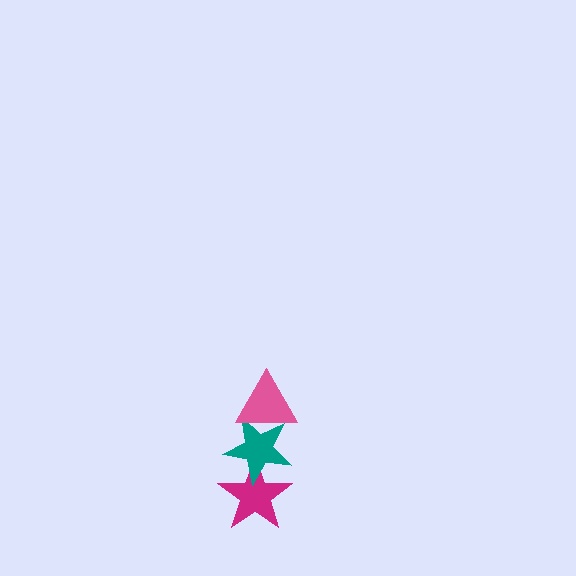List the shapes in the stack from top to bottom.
From top to bottom: the pink triangle, the teal star, the magenta star.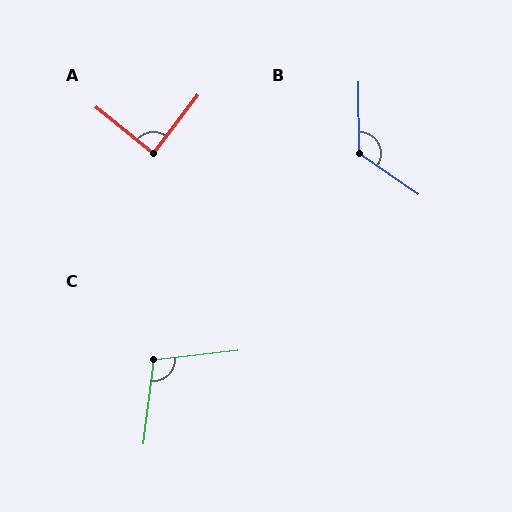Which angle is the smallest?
A, at approximately 88 degrees.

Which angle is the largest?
B, at approximately 125 degrees.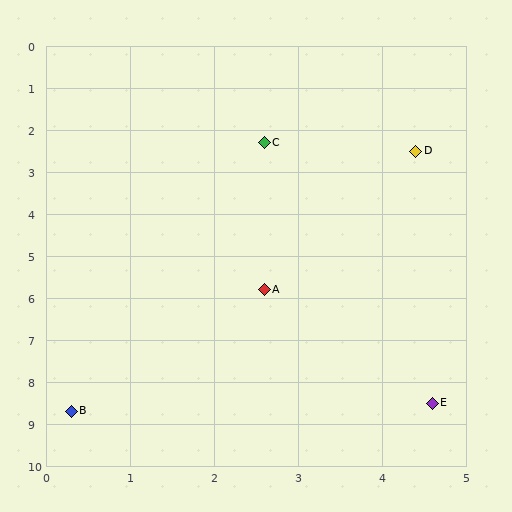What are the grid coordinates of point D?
Point D is at approximately (4.4, 2.5).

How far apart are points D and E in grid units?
Points D and E are about 6.0 grid units apart.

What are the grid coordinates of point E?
Point E is at approximately (4.6, 8.5).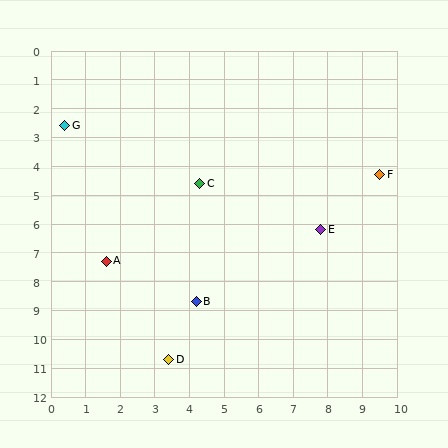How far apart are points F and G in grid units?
Points F and G are about 9.3 grid units apart.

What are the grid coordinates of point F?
Point F is at approximately (9.5, 4.3).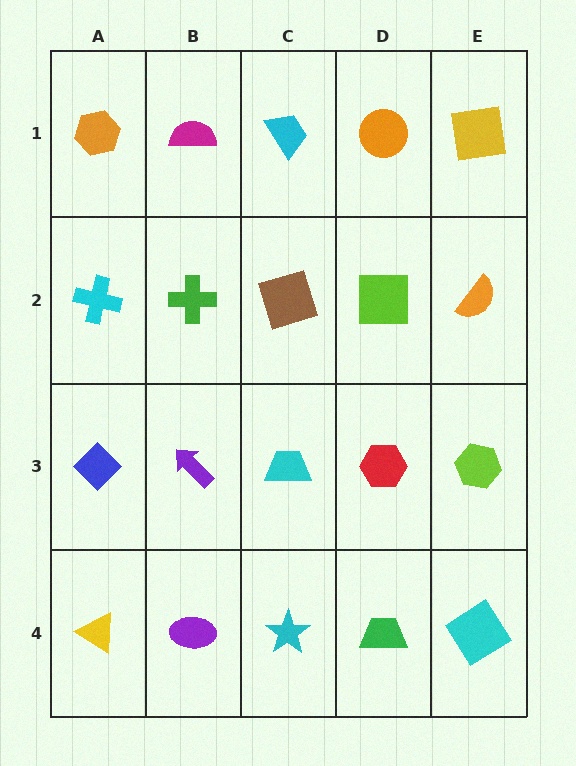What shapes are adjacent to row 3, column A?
A cyan cross (row 2, column A), a yellow triangle (row 4, column A), a purple arrow (row 3, column B).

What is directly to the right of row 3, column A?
A purple arrow.